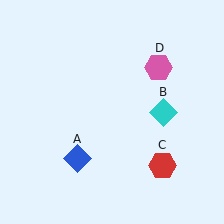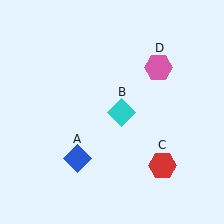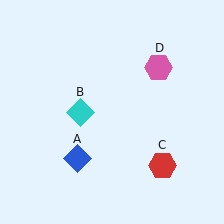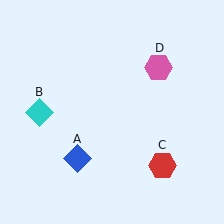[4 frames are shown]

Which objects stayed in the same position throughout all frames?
Blue diamond (object A) and red hexagon (object C) and pink hexagon (object D) remained stationary.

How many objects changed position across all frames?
1 object changed position: cyan diamond (object B).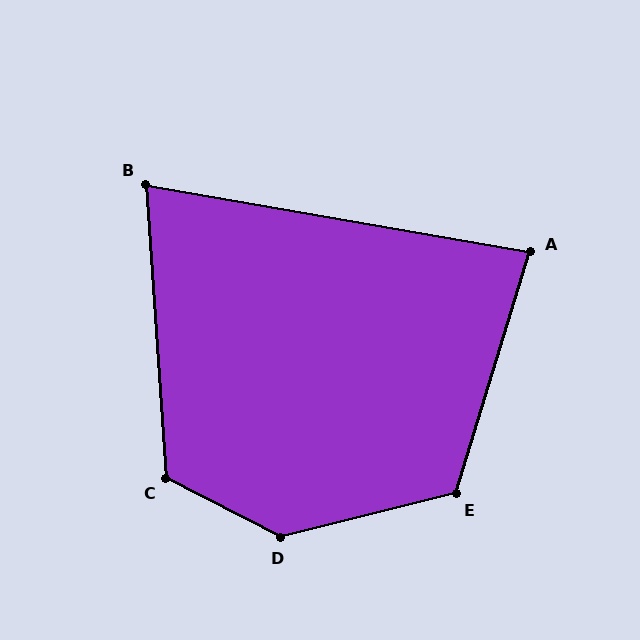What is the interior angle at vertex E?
Approximately 121 degrees (obtuse).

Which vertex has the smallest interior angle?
B, at approximately 76 degrees.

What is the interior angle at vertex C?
Approximately 121 degrees (obtuse).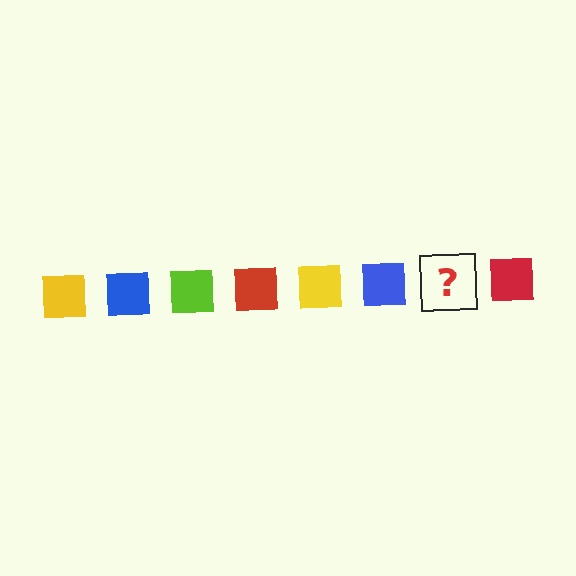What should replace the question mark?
The question mark should be replaced with a lime square.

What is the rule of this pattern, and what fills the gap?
The rule is that the pattern cycles through yellow, blue, lime, red squares. The gap should be filled with a lime square.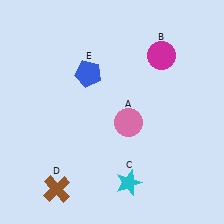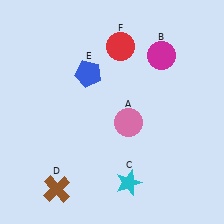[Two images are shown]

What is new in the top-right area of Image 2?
A red circle (F) was added in the top-right area of Image 2.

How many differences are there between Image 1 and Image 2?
There is 1 difference between the two images.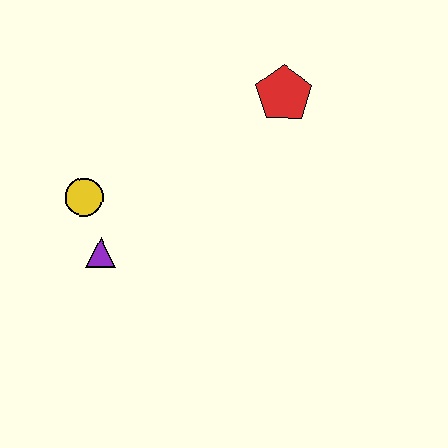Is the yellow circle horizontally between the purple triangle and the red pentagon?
No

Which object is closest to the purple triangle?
The yellow circle is closest to the purple triangle.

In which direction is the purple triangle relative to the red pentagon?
The purple triangle is to the left of the red pentagon.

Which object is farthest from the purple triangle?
The red pentagon is farthest from the purple triangle.